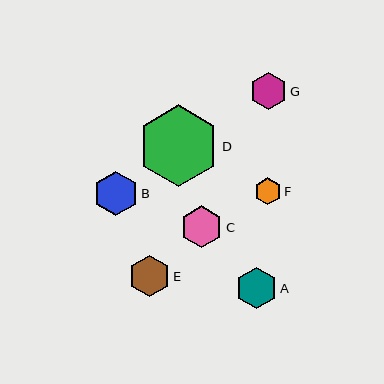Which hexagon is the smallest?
Hexagon F is the smallest with a size of approximately 27 pixels.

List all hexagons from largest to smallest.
From largest to smallest: D, B, C, A, E, G, F.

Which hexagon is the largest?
Hexagon D is the largest with a size of approximately 82 pixels.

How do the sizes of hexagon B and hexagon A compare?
Hexagon B and hexagon A are approximately the same size.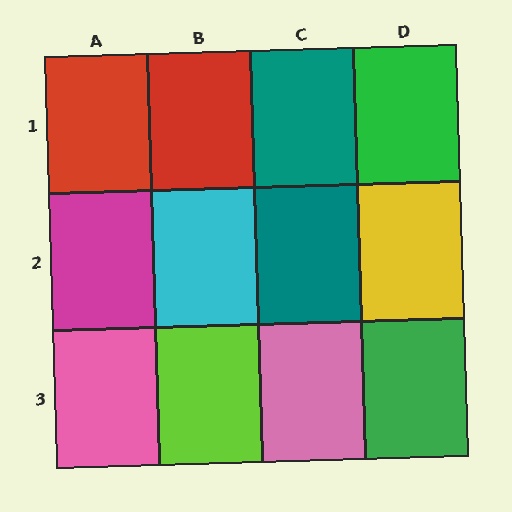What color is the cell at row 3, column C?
Pink.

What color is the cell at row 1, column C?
Teal.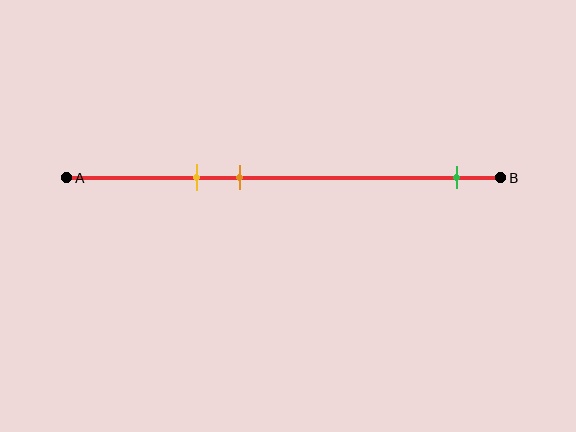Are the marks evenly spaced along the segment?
No, the marks are not evenly spaced.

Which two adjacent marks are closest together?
The yellow and orange marks are the closest adjacent pair.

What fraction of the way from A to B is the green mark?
The green mark is approximately 90% (0.9) of the way from A to B.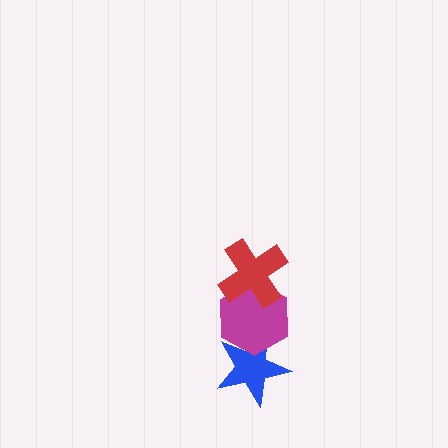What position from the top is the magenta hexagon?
The magenta hexagon is 2nd from the top.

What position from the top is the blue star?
The blue star is 3rd from the top.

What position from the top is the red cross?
The red cross is 1st from the top.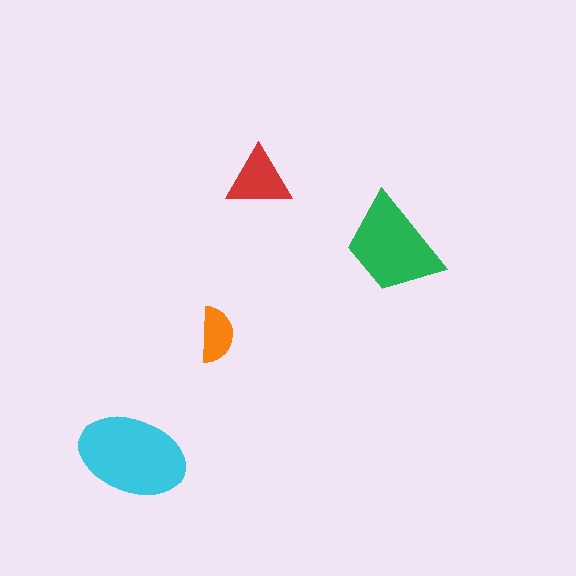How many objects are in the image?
There are 4 objects in the image.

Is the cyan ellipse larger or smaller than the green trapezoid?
Larger.